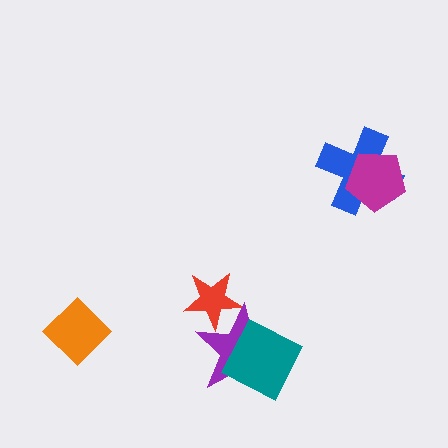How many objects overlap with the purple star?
2 objects overlap with the purple star.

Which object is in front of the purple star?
The teal square is in front of the purple star.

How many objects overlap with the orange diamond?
0 objects overlap with the orange diamond.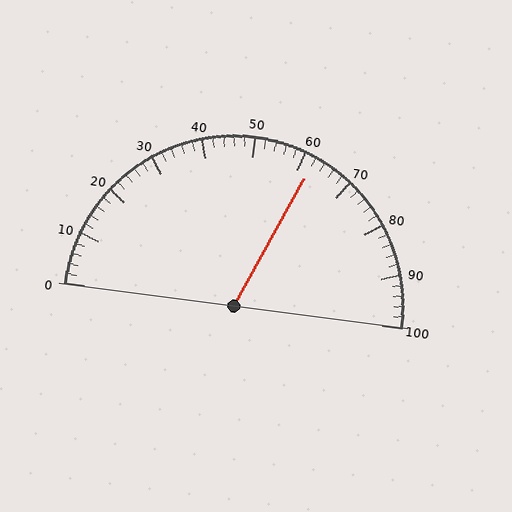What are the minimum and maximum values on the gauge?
The gauge ranges from 0 to 100.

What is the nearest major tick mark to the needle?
The nearest major tick mark is 60.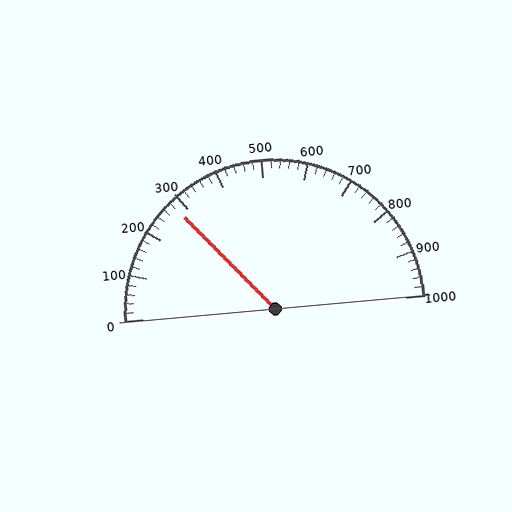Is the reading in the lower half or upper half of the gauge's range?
The reading is in the lower half of the range (0 to 1000).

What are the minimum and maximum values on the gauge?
The gauge ranges from 0 to 1000.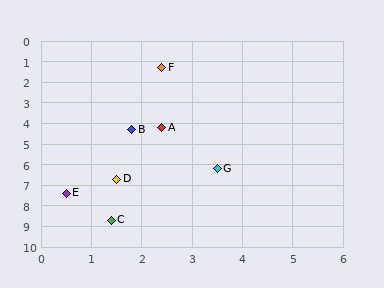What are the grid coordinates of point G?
Point G is at approximately (3.5, 6.2).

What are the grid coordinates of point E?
Point E is at approximately (0.5, 7.4).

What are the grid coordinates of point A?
Point A is at approximately (2.4, 4.2).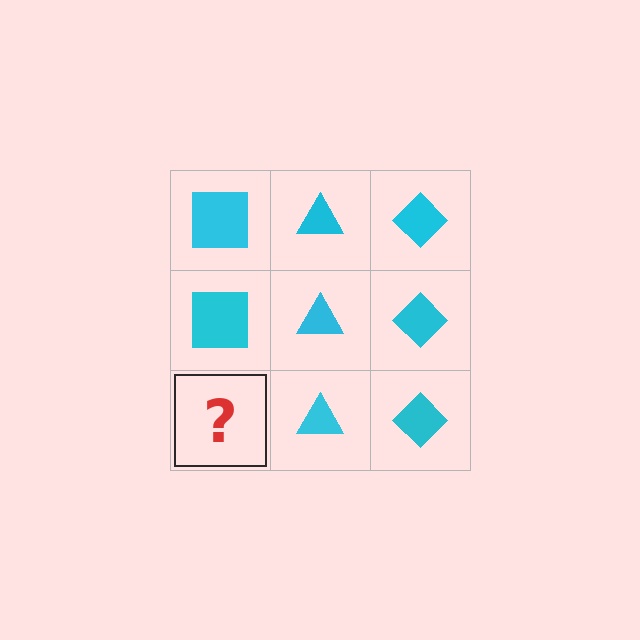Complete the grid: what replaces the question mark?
The question mark should be replaced with a cyan square.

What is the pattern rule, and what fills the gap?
The rule is that each column has a consistent shape. The gap should be filled with a cyan square.